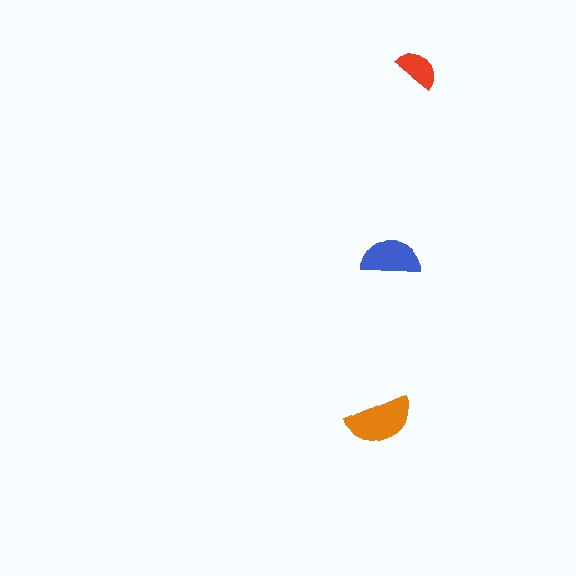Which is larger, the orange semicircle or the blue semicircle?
The orange one.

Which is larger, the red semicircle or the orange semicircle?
The orange one.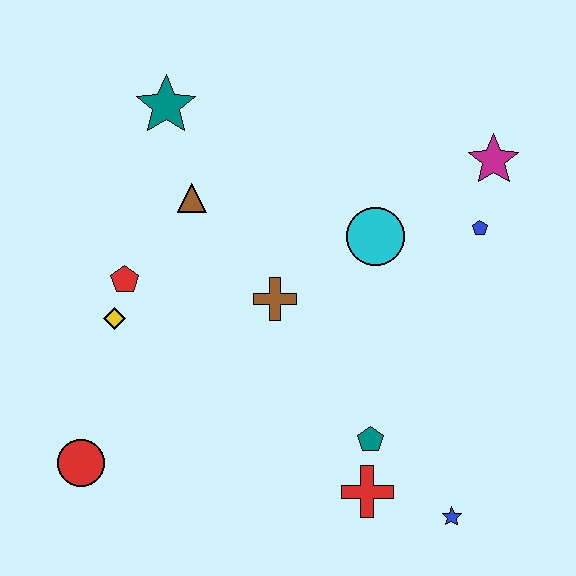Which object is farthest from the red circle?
The magenta star is farthest from the red circle.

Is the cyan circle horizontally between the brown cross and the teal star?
No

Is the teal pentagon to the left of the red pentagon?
No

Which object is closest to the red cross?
The teal pentagon is closest to the red cross.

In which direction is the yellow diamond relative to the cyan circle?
The yellow diamond is to the left of the cyan circle.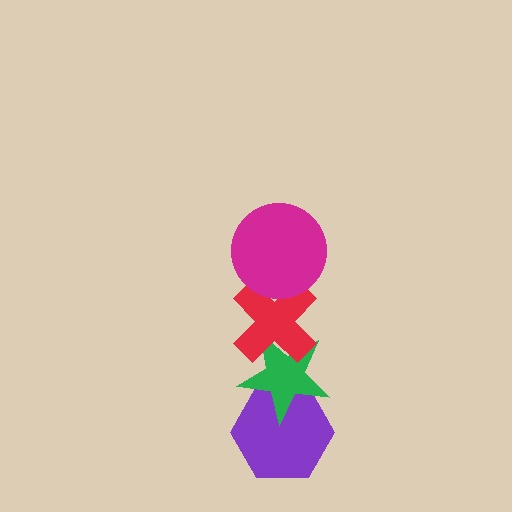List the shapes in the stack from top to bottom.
From top to bottom: the magenta circle, the red cross, the green star, the purple hexagon.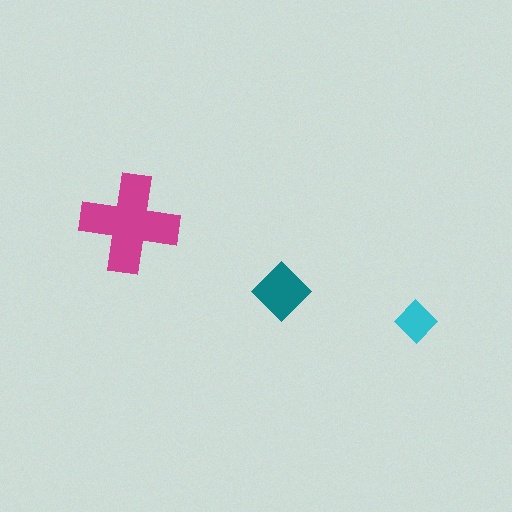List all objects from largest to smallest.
The magenta cross, the teal diamond, the cyan diamond.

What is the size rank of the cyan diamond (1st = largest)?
3rd.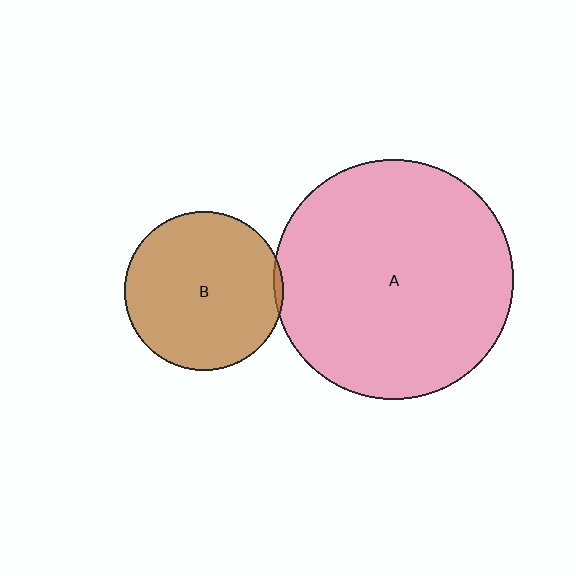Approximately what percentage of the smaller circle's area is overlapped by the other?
Approximately 5%.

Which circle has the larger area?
Circle A (pink).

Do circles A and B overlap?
Yes.